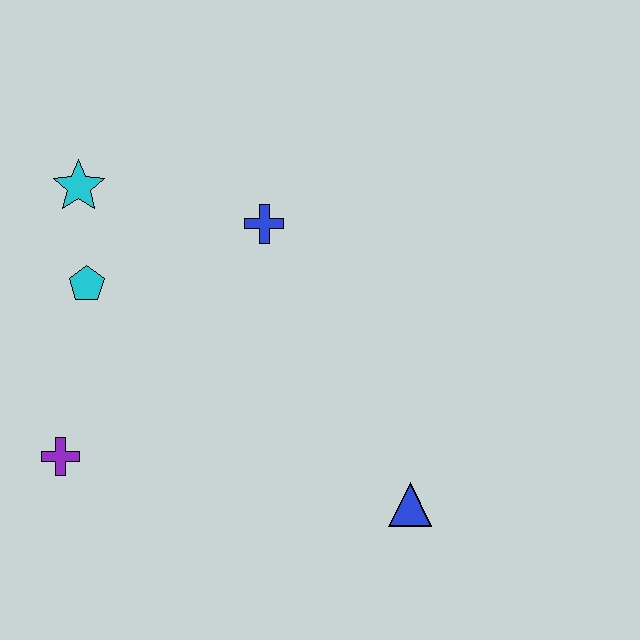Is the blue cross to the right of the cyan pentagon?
Yes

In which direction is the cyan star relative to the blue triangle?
The cyan star is to the left of the blue triangle.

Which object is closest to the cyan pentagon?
The cyan star is closest to the cyan pentagon.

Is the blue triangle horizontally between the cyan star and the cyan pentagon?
No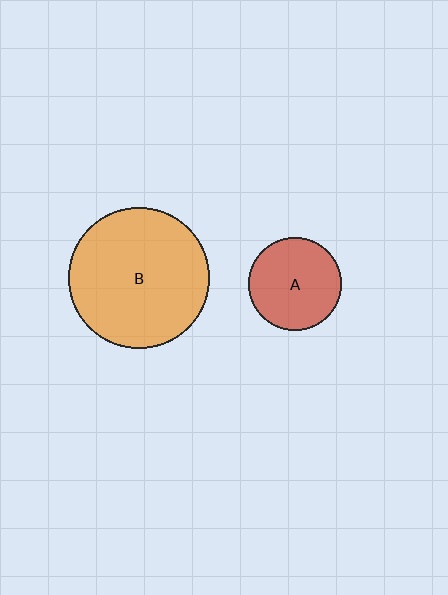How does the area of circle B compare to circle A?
Approximately 2.3 times.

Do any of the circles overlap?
No, none of the circles overlap.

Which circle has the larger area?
Circle B (orange).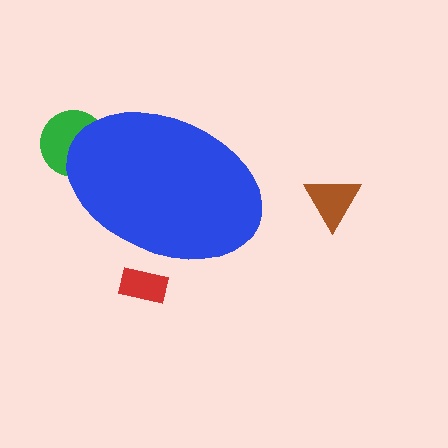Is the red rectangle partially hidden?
Yes, the red rectangle is partially hidden behind the blue ellipse.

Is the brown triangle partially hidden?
No, the brown triangle is fully visible.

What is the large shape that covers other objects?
A blue ellipse.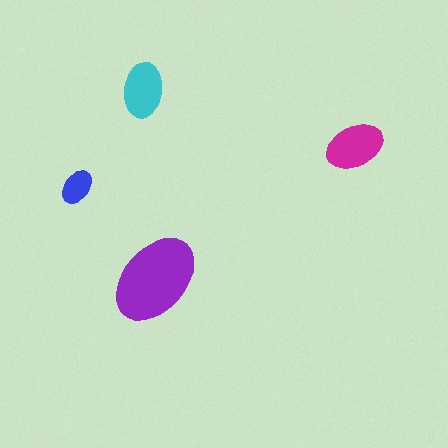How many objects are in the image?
There are 4 objects in the image.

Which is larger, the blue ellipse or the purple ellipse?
The purple one.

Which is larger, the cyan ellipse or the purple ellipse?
The purple one.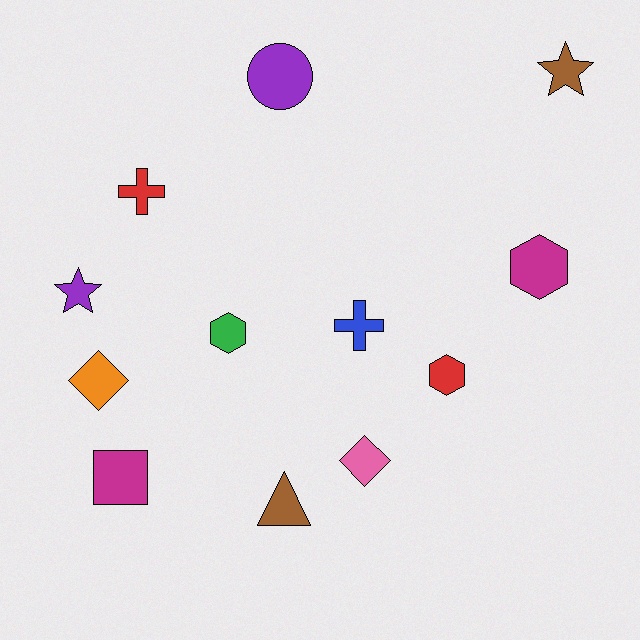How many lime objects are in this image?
There are no lime objects.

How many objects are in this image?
There are 12 objects.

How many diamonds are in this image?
There are 2 diamonds.